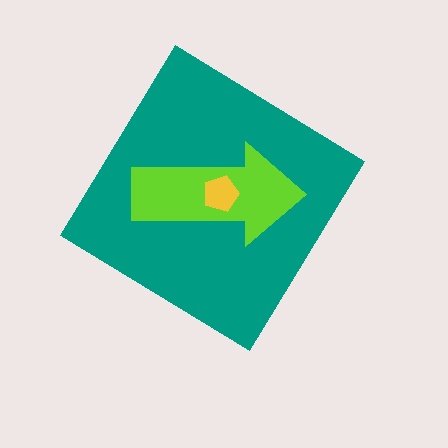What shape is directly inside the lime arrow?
The yellow pentagon.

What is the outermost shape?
The teal diamond.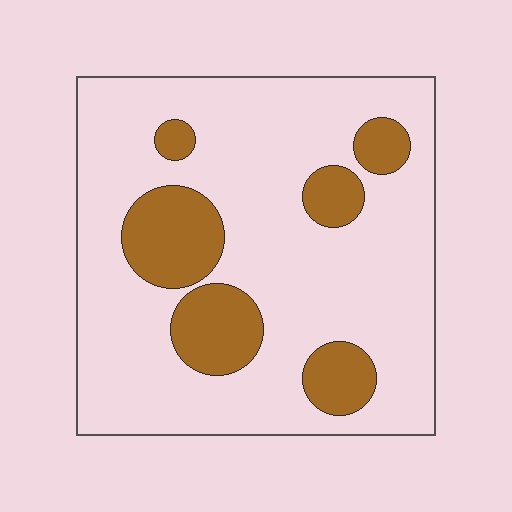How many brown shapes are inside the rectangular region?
6.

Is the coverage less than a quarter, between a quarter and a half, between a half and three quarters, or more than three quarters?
Less than a quarter.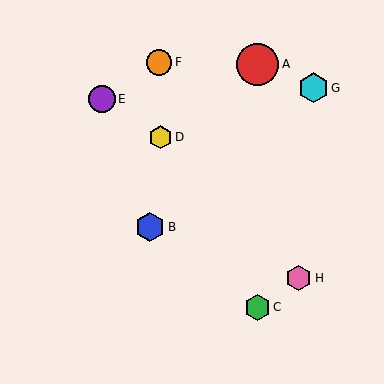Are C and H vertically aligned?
No, C is at x≈257 and H is at x≈299.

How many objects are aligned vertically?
2 objects (A, C) are aligned vertically.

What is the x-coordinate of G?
Object G is at x≈314.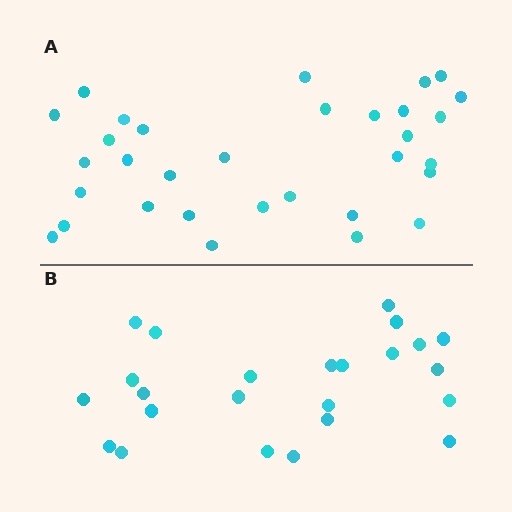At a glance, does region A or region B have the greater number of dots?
Region A (the top region) has more dots.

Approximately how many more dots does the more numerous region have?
Region A has roughly 8 or so more dots than region B.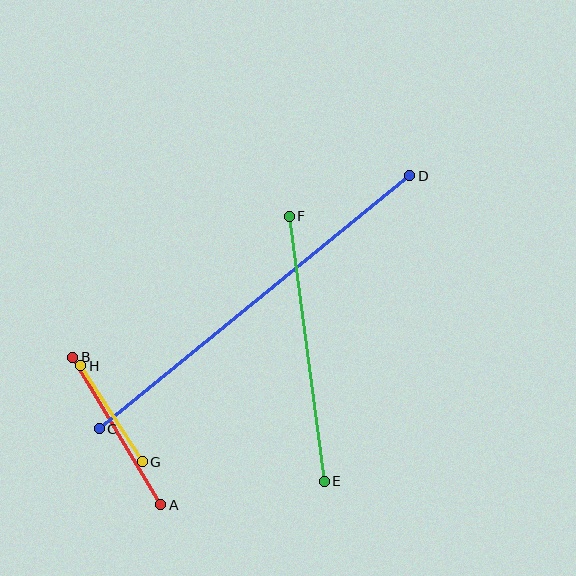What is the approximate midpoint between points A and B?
The midpoint is at approximately (117, 431) pixels.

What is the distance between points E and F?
The distance is approximately 267 pixels.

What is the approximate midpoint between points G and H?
The midpoint is at approximately (111, 414) pixels.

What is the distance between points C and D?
The distance is approximately 400 pixels.